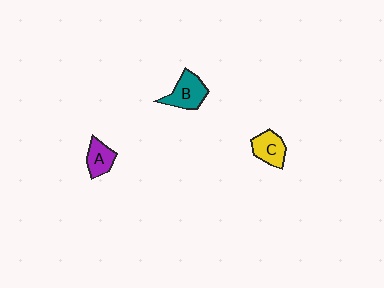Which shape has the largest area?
Shape B (teal).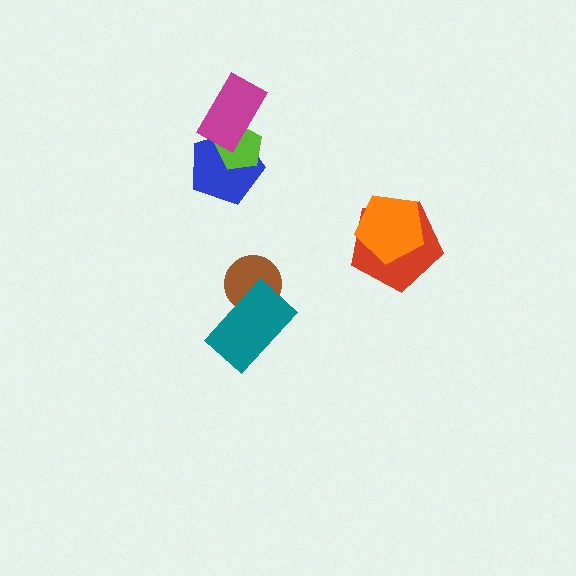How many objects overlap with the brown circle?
1 object overlaps with the brown circle.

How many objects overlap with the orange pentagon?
1 object overlaps with the orange pentagon.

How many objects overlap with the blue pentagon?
2 objects overlap with the blue pentagon.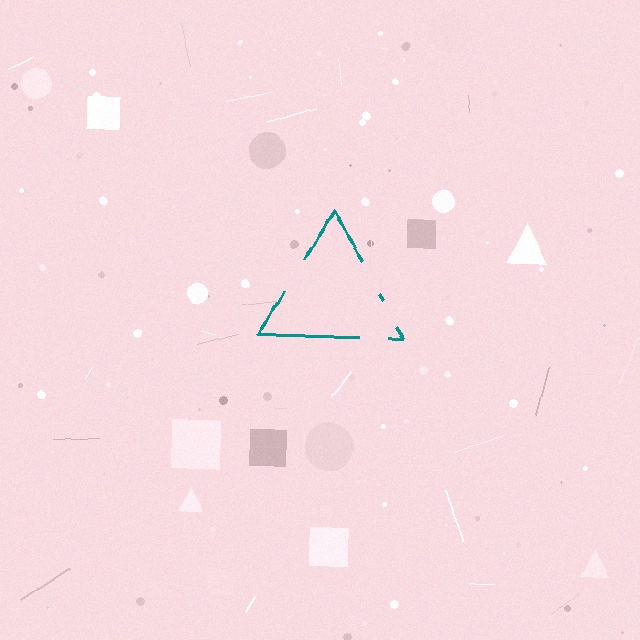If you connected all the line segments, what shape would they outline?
They would outline a triangle.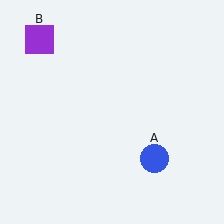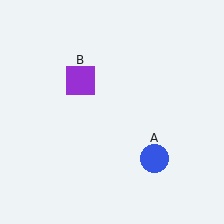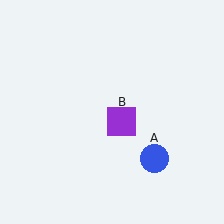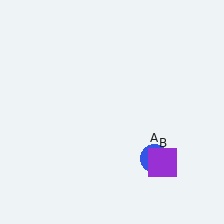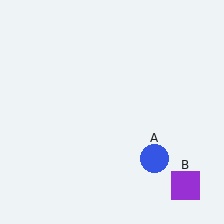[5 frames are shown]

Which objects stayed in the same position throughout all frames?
Blue circle (object A) remained stationary.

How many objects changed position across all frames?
1 object changed position: purple square (object B).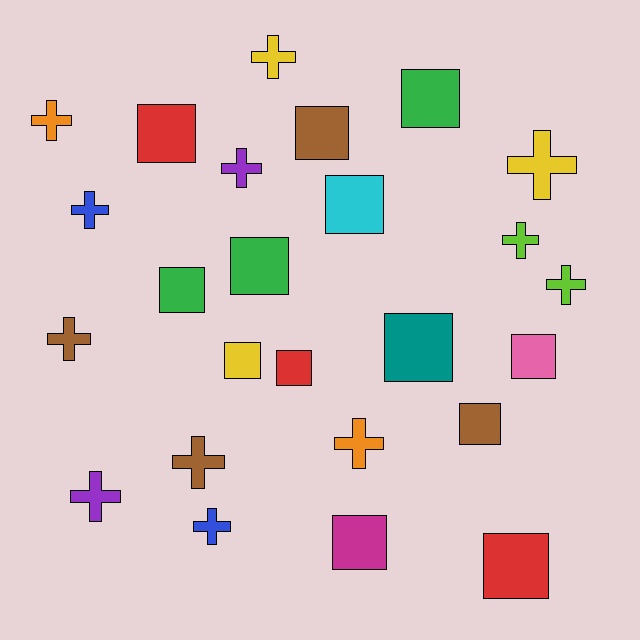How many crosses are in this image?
There are 12 crosses.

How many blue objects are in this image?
There are 2 blue objects.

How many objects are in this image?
There are 25 objects.